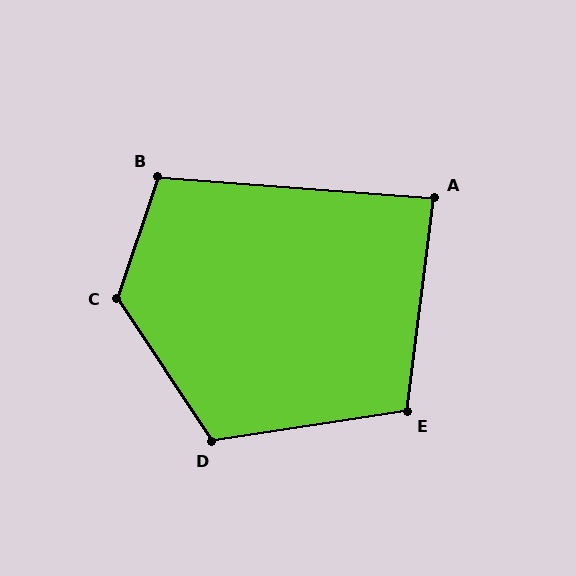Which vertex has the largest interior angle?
C, at approximately 128 degrees.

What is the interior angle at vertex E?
Approximately 106 degrees (obtuse).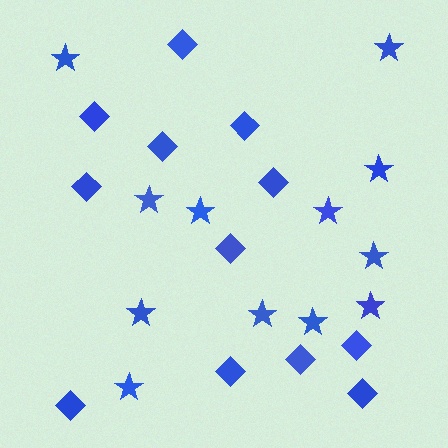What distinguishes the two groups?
There are 2 groups: one group of diamonds (12) and one group of stars (12).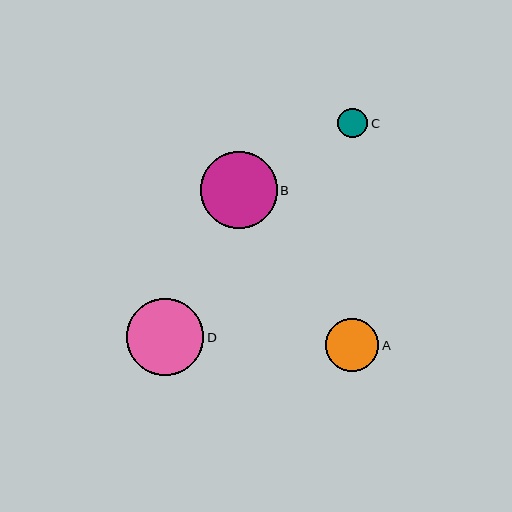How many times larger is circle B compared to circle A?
Circle B is approximately 1.4 times the size of circle A.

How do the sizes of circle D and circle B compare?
Circle D and circle B are approximately the same size.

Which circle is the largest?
Circle D is the largest with a size of approximately 77 pixels.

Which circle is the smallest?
Circle C is the smallest with a size of approximately 30 pixels.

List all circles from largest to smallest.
From largest to smallest: D, B, A, C.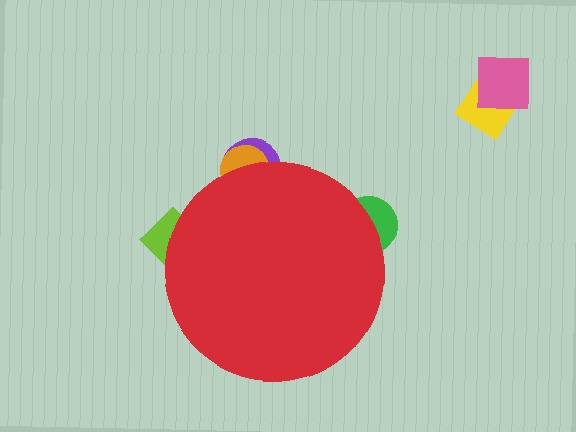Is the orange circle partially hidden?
Yes, the orange circle is partially hidden behind the red circle.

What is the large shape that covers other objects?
A red circle.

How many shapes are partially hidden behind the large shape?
4 shapes are partially hidden.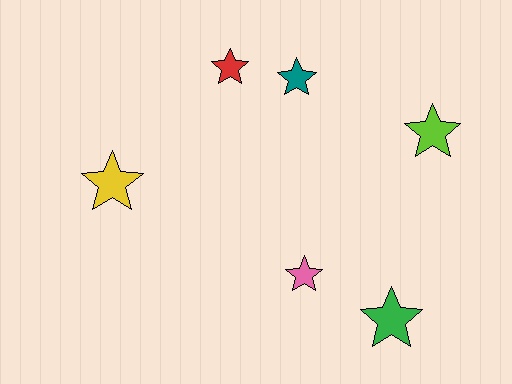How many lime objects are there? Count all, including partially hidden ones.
There is 1 lime object.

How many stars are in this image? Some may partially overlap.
There are 6 stars.